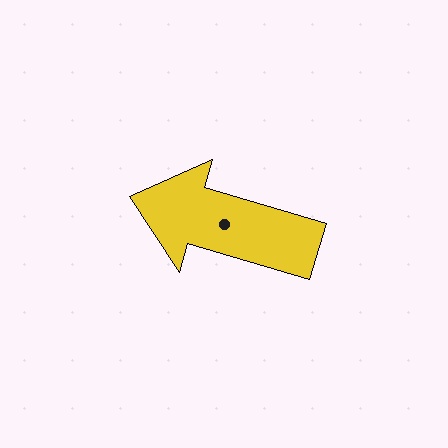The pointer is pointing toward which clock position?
Roughly 10 o'clock.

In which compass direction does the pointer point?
West.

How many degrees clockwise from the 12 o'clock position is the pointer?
Approximately 286 degrees.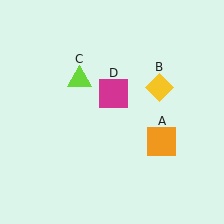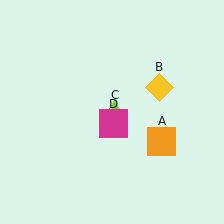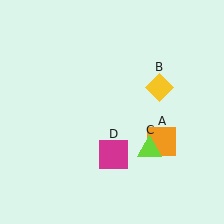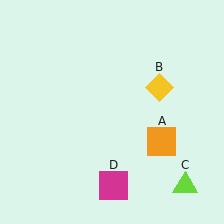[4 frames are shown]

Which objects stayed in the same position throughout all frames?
Orange square (object A) and yellow diamond (object B) remained stationary.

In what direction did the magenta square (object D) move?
The magenta square (object D) moved down.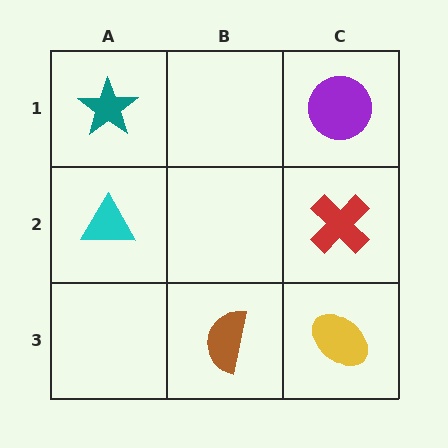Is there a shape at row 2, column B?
No, that cell is empty.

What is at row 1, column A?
A teal star.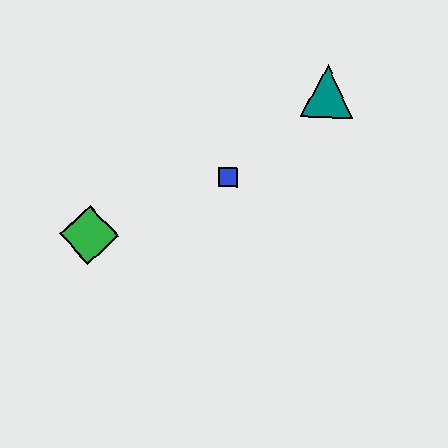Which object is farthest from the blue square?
The green diamond is farthest from the blue square.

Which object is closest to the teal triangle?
The blue square is closest to the teal triangle.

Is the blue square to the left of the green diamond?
No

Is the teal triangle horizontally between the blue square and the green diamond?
No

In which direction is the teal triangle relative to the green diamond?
The teal triangle is to the right of the green diamond.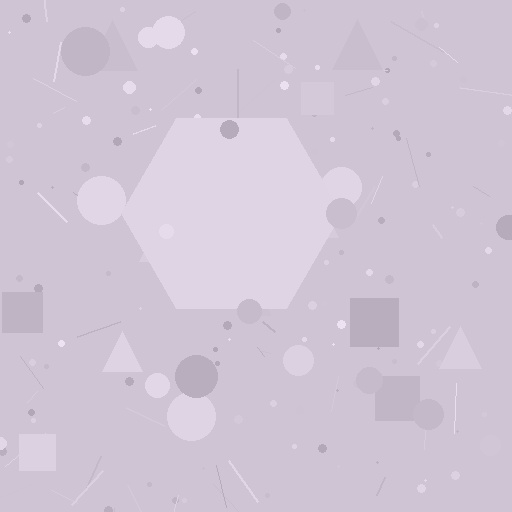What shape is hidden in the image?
A hexagon is hidden in the image.